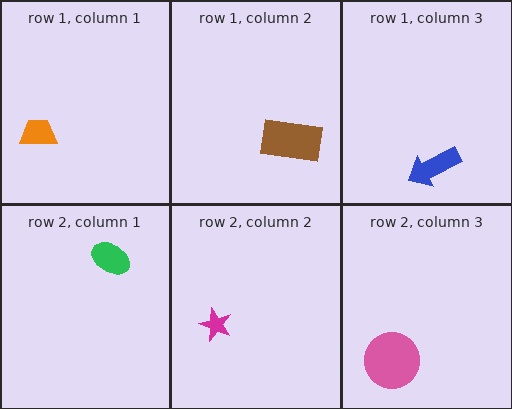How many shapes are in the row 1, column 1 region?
1.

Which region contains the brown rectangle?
The row 1, column 2 region.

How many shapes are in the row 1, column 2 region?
1.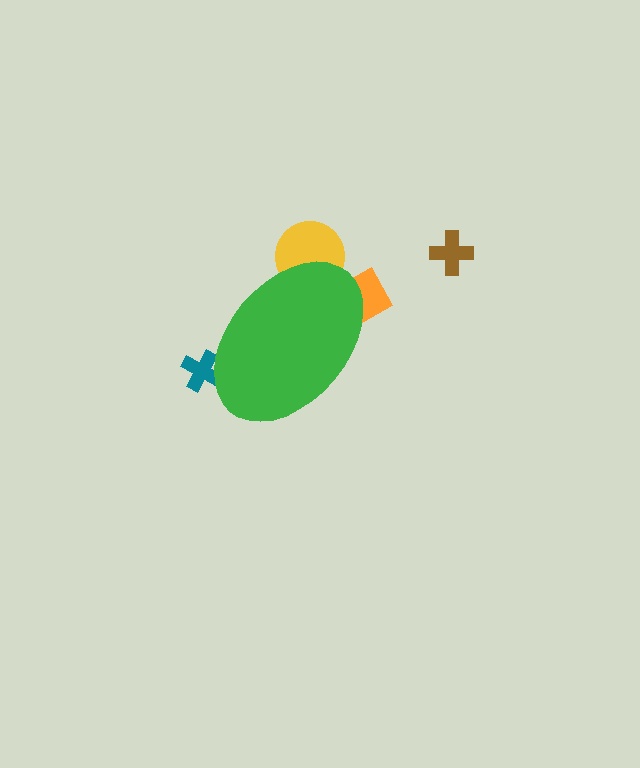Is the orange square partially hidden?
Yes, the orange square is partially hidden behind the green ellipse.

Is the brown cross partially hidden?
No, the brown cross is fully visible.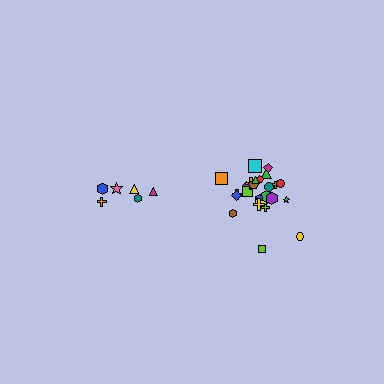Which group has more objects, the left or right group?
The right group.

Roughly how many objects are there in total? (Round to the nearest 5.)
Roughly 30 objects in total.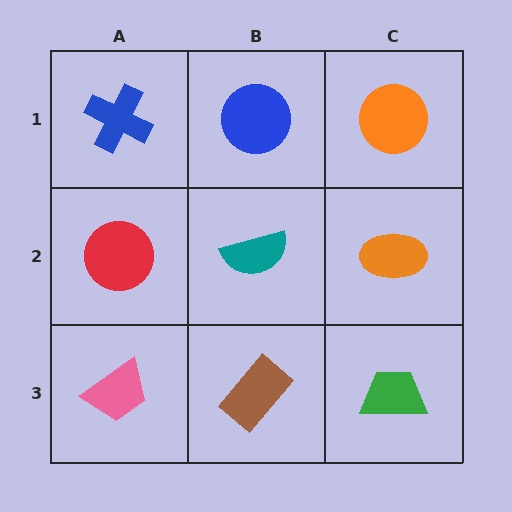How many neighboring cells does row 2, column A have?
3.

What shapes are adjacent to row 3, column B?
A teal semicircle (row 2, column B), a pink trapezoid (row 3, column A), a green trapezoid (row 3, column C).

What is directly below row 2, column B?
A brown rectangle.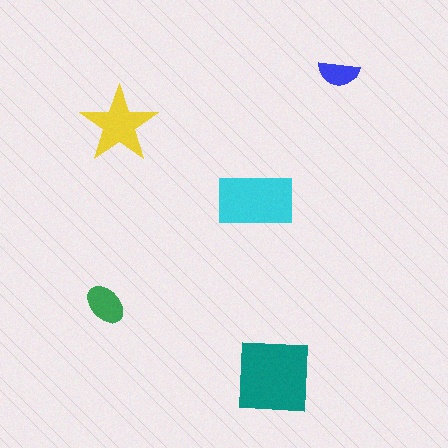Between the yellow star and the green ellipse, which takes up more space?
The yellow star.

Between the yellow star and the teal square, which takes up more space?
The teal square.